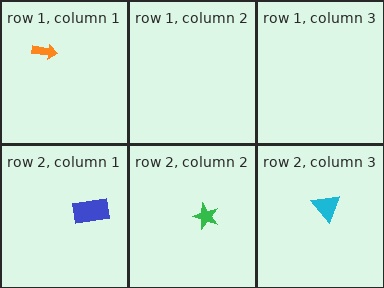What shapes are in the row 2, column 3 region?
The cyan triangle.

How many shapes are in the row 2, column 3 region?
1.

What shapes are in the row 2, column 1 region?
The blue rectangle.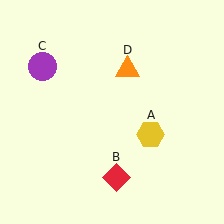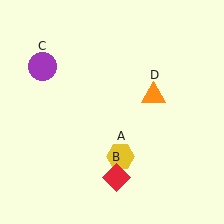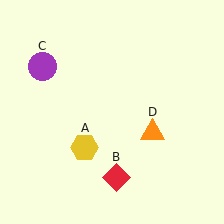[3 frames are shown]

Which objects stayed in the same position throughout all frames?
Red diamond (object B) and purple circle (object C) remained stationary.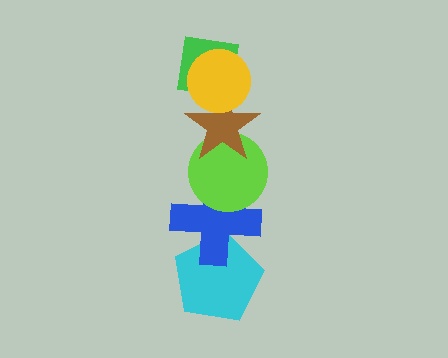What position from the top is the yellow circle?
The yellow circle is 1st from the top.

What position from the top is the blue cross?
The blue cross is 5th from the top.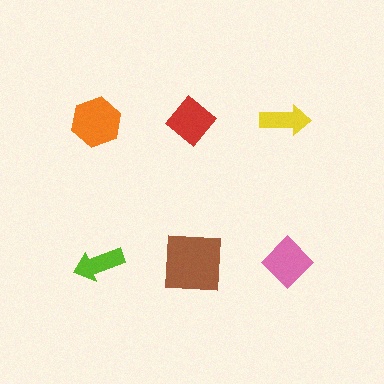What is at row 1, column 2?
A red diamond.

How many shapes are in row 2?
3 shapes.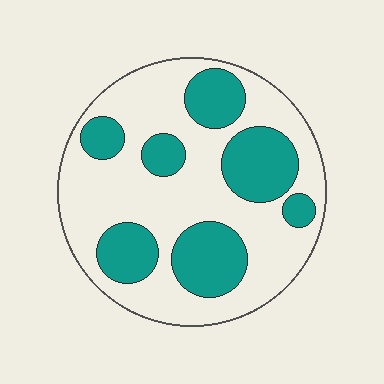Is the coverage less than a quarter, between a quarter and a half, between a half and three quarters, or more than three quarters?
Between a quarter and a half.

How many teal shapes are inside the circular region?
7.